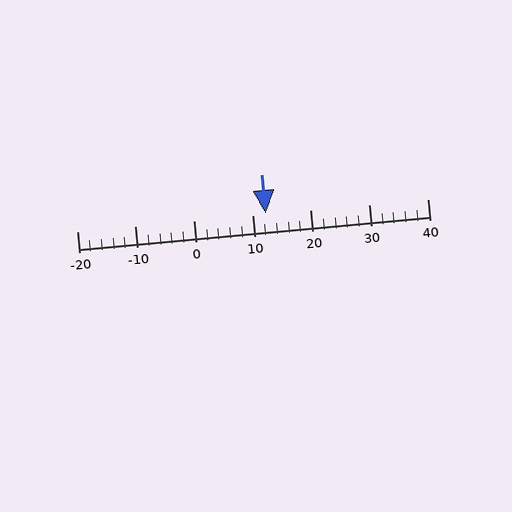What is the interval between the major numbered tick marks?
The major tick marks are spaced 10 units apart.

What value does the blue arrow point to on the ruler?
The blue arrow points to approximately 12.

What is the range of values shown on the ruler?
The ruler shows values from -20 to 40.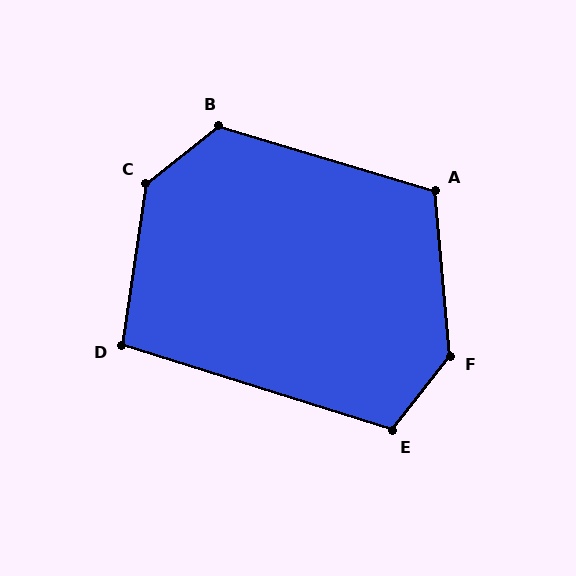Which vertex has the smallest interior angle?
D, at approximately 99 degrees.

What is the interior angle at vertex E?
Approximately 111 degrees (obtuse).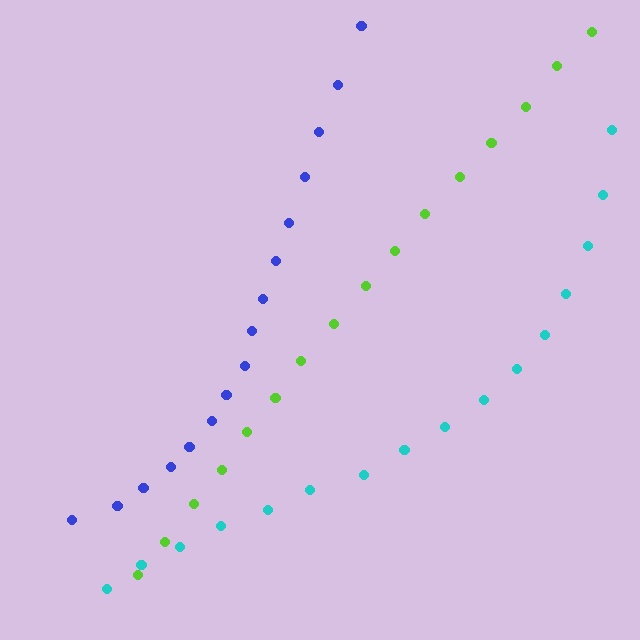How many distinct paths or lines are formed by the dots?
There are 3 distinct paths.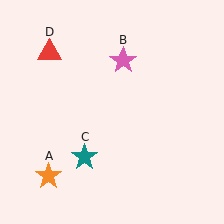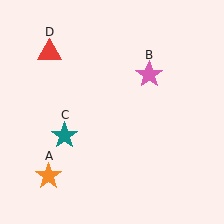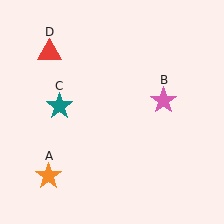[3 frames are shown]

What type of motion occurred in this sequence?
The pink star (object B), teal star (object C) rotated clockwise around the center of the scene.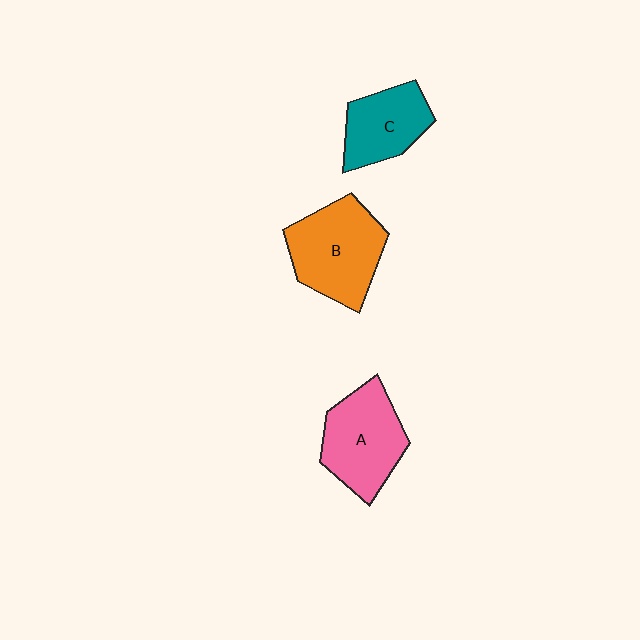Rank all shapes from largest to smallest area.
From largest to smallest: B (orange), A (pink), C (teal).